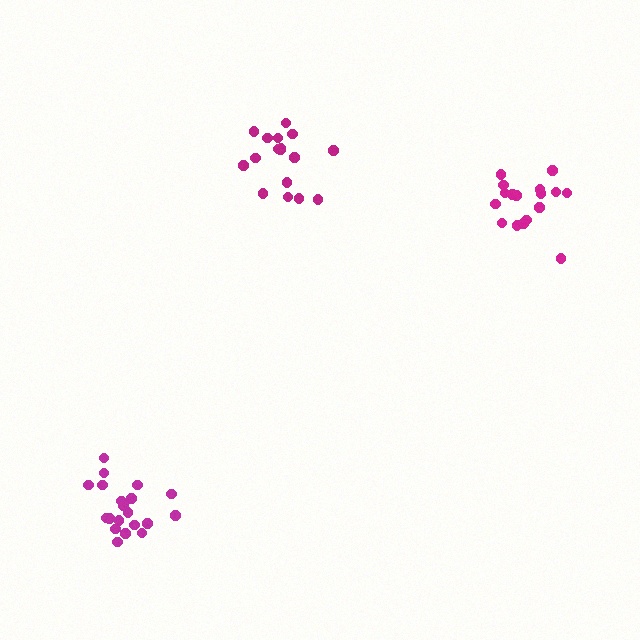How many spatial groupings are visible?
There are 3 spatial groupings.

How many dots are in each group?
Group 1: 17 dots, Group 2: 17 dots, Group 3: 20 dots (54 total).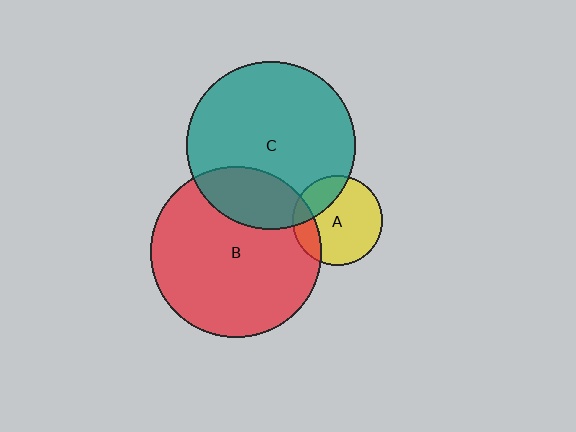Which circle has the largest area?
Circle B (red).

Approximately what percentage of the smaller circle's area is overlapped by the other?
Approximately 20%.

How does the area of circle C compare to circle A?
Approximately 3.5 times.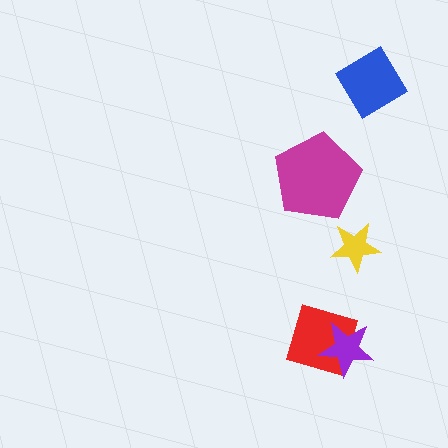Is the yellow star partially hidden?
No, no other shape covers it.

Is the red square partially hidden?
Yes, it is partially covered by another shape.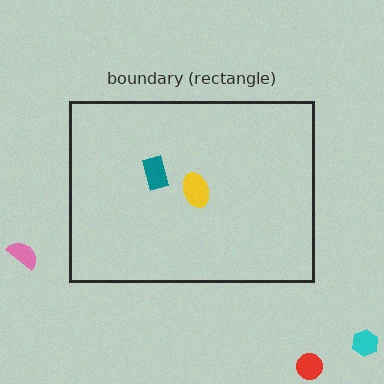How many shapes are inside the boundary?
2 inside, 3 outside.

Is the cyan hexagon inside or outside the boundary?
Outside.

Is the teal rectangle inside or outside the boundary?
Inside.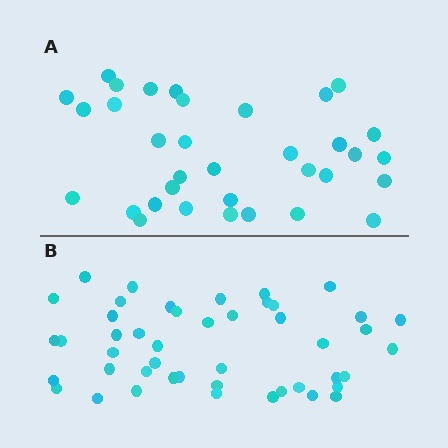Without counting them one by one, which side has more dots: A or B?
Region B (the bottom region) has more dots.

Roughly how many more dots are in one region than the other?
Region B has roughly 12 or so more dots than region A.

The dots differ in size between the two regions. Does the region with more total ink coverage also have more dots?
No. Region A has more total ink coverage because its dots are larger, but region B actually contains more individual dots. Total area can be misleading — the number of items is what matters here.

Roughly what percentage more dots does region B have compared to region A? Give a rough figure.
About 35% more.